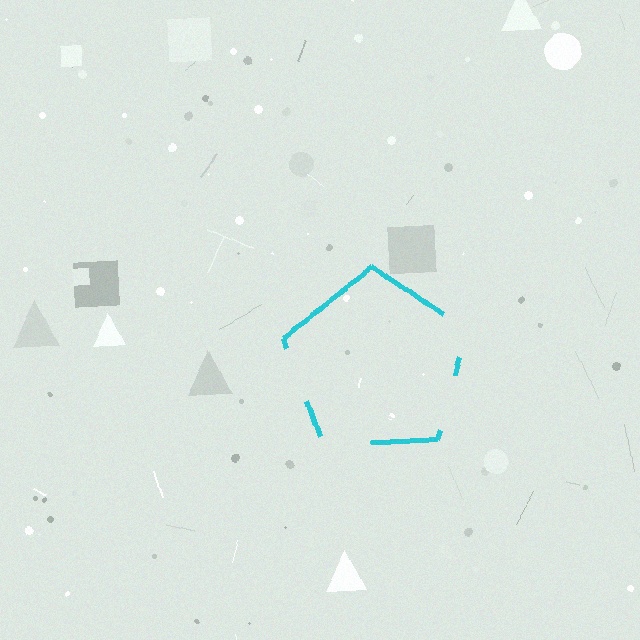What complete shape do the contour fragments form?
The contour fragments form a pentagon.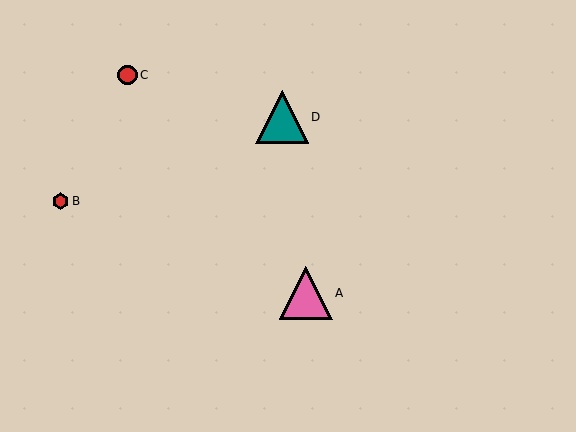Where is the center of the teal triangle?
The center of the teal triangle is at (282, 117).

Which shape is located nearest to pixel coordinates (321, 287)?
The pink triangle (labeled A) at (306, 293) is nearest to that location.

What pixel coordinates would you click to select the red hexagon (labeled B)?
Click at (61, 201) to select the red hexagon B.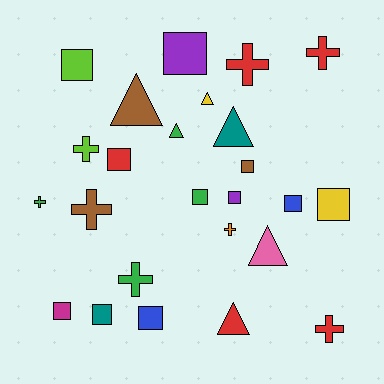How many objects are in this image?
There are 25 objects.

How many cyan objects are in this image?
There are no cyan objects.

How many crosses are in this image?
There are 8 crosses.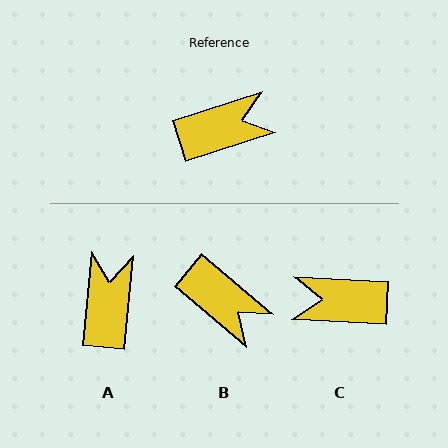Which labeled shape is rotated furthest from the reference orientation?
C, about 159 degrees away.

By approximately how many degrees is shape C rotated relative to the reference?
Approximately 159 degrees counter-clockwise.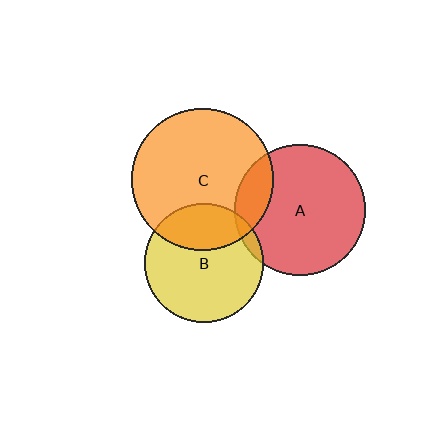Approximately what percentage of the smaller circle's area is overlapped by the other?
Approximately 15%.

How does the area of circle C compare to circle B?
Approximately 1.4 times.